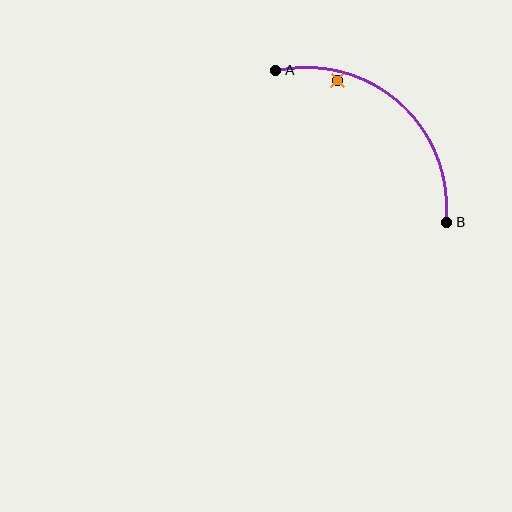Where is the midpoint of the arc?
The arc midpoint is the point on the curve farthest from the straight line joining A and B. It sits above and to the right of that line.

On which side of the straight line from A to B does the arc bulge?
The arc bulges above and to the right of the straight line connecting A and B.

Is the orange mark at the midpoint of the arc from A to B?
No — the orange mark does not lie on the arc at all. It sits slightly inside the curve.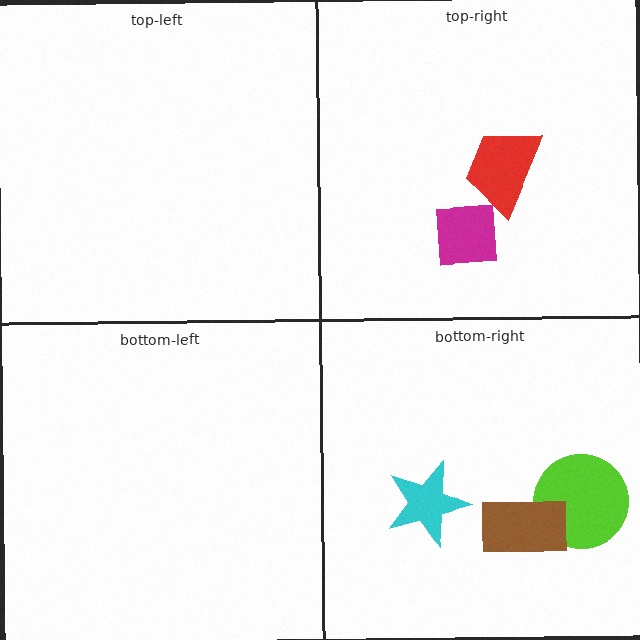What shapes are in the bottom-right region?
The lime circle, the cyan star, the brown rectangle.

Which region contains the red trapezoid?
The top-right region.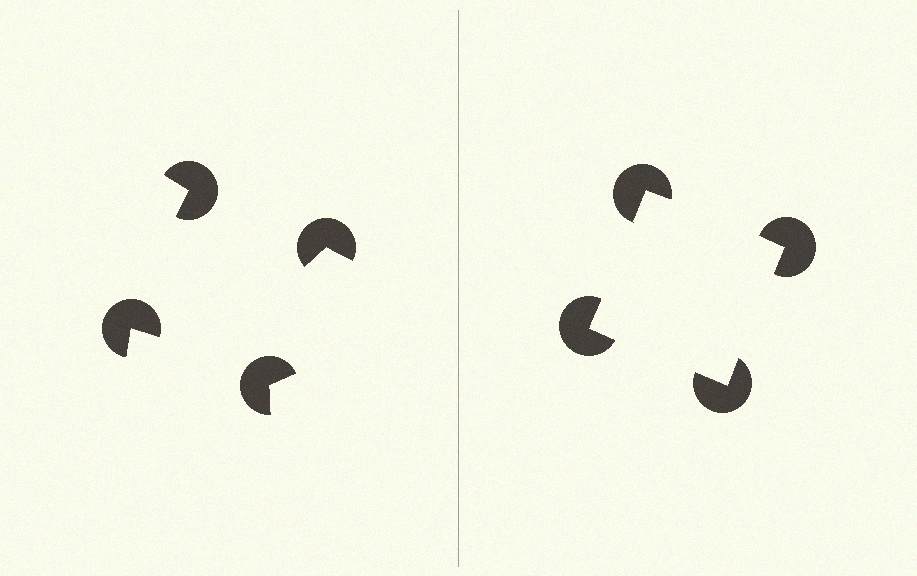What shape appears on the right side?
An illusory square.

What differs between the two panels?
The pac-man discs are positioned identically on both sides; only the wedge orientations differ. On the right they align to a square; on the left they are misaligned.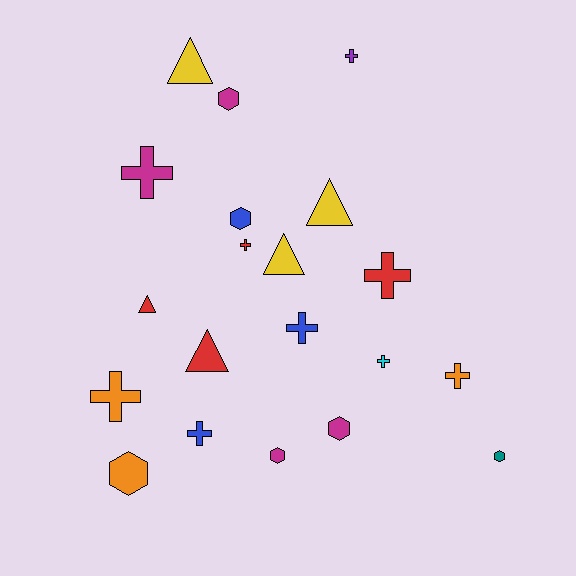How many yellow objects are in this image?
There are 3 yellow objects.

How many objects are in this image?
There are 20 objects.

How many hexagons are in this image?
There are 6 hexagons.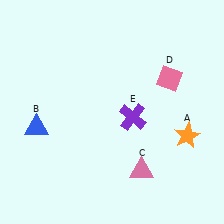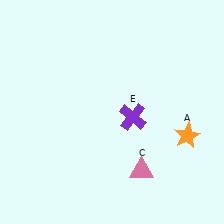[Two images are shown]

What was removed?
The blue triangle (B), the pink diamond (D) were removed in Image 2.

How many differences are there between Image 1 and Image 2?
There are 2 differences between the two images.